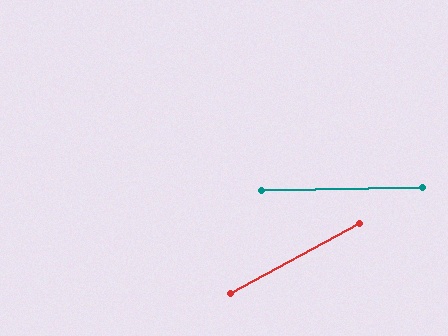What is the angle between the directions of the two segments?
Approximately 28 degrees.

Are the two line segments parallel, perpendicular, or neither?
Neither parallel nor perpendicular — they differ by about 28°.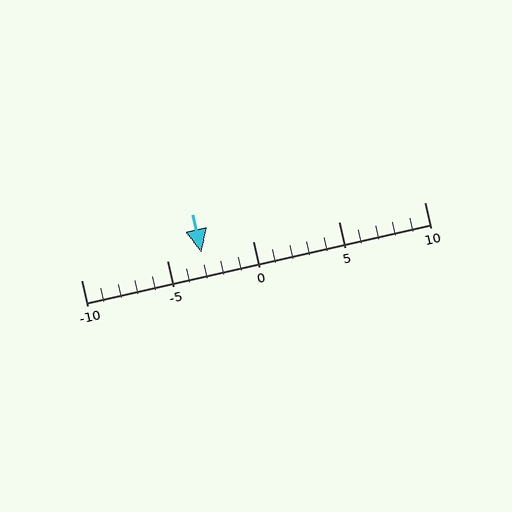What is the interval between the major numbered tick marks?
The major tick marks are spaced 5 units apart.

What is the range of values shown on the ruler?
The ruler shows values from -10 to 10.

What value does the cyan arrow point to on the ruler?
The cyan arrow points to approximately -3.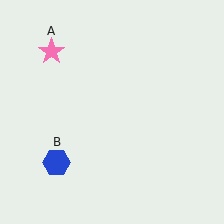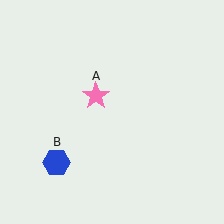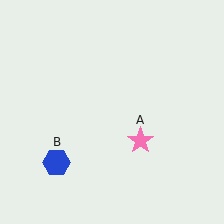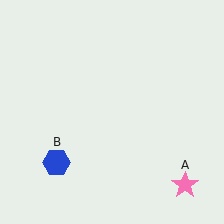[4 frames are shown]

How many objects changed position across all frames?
1 object changed position: pink star (object A).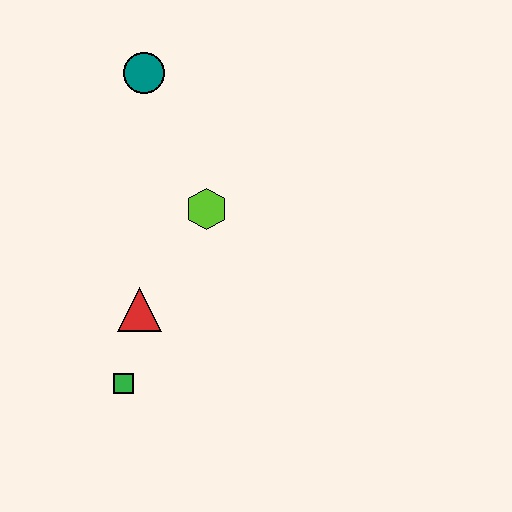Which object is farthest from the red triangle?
The teal circle is farthest from the red triangle.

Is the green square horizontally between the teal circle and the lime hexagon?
No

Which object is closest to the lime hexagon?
The red triangle is closest to the lime hexagon.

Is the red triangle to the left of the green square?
No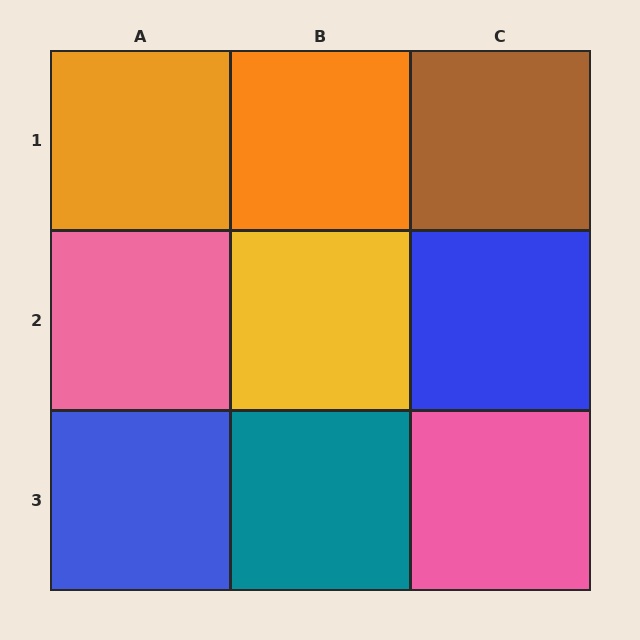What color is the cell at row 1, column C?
Brown.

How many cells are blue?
2 cells are blue.